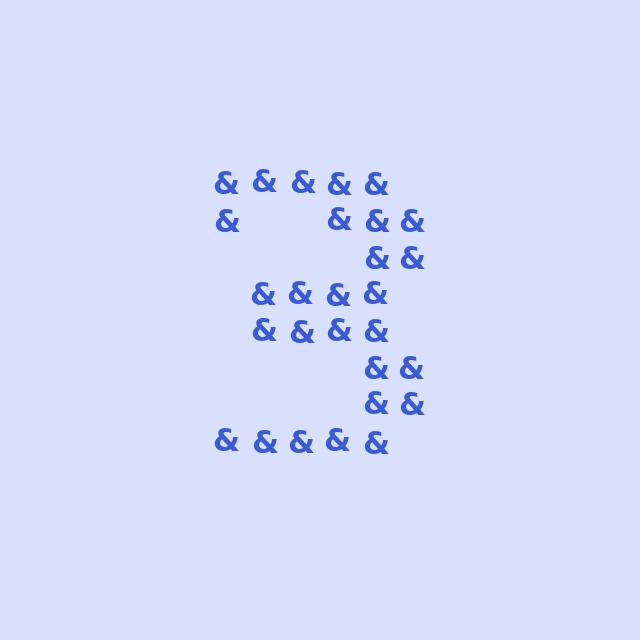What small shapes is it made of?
It is made of small ampersands.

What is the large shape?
The large shape is the digit 3.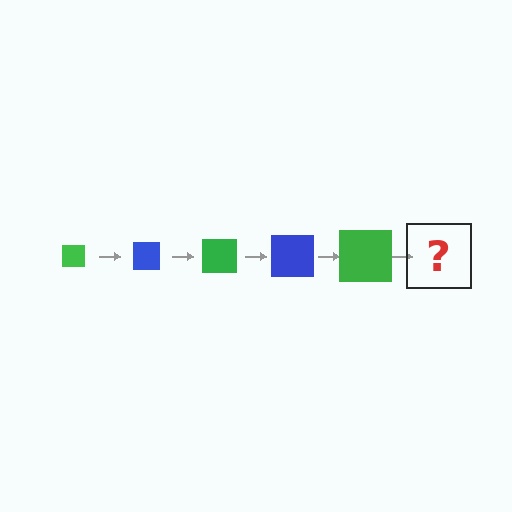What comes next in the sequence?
The next element should be a blue square, larger than the previous one.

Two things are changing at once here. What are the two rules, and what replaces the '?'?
The two rules are that the square grows larger each step and the color cycles through green and blue. The '?' should be a blue square, larger than the previous one.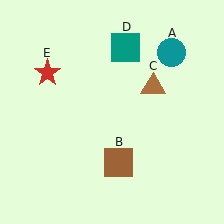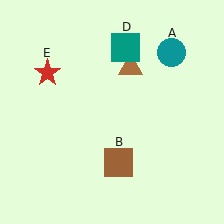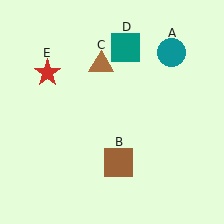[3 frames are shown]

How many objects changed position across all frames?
1 object changed position: brown triangle (object C).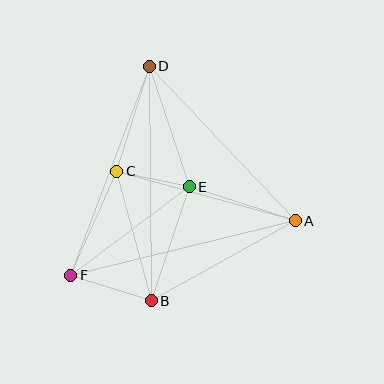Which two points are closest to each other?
Points C and E are closest to each other.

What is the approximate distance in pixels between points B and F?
The distance between B and F is approximately 85 pixels.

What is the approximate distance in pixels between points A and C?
The distance between A and C is approximately 186 pixels.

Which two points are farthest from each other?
Points B and D are farthest from each other.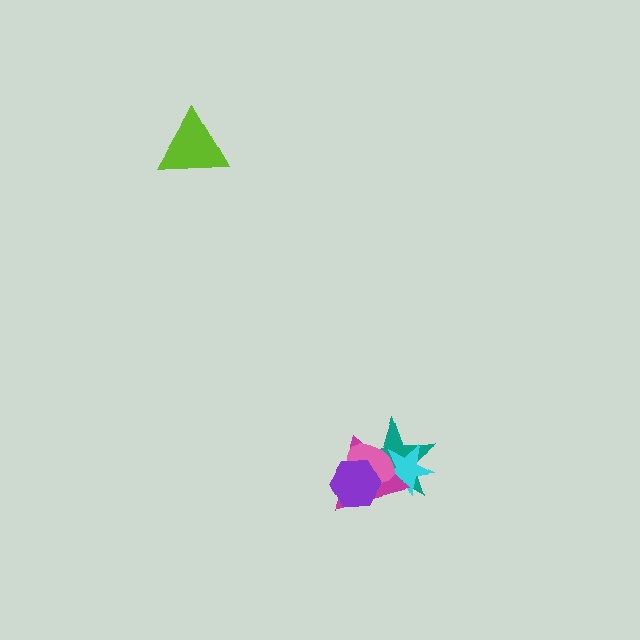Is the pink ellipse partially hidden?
Yes, it is partially covered by another shape.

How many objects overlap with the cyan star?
3 objects overlap with the cyan star.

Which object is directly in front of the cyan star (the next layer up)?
The magenta triangle is directly in front of the cyan star.